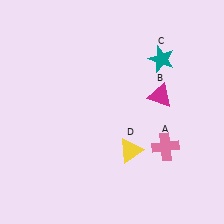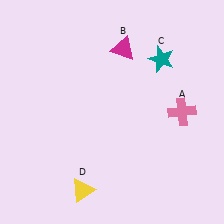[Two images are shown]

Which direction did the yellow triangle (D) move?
The yellow triangle (D) moved left.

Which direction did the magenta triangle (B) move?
The magenta triangle (B) moved up.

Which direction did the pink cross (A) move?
The pink cross (A) moved up.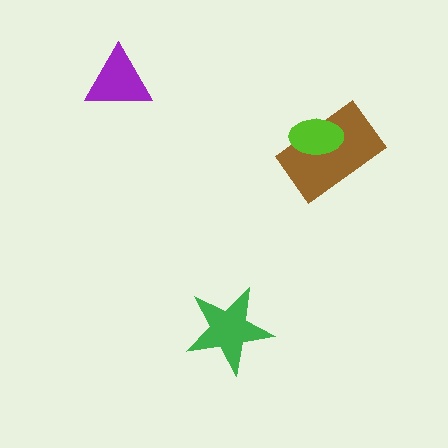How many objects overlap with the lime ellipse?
1 object overlaps with the lime ellipse.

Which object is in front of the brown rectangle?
The lime ellipse is in front of the brown rectangle.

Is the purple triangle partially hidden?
No, no other shape covers it.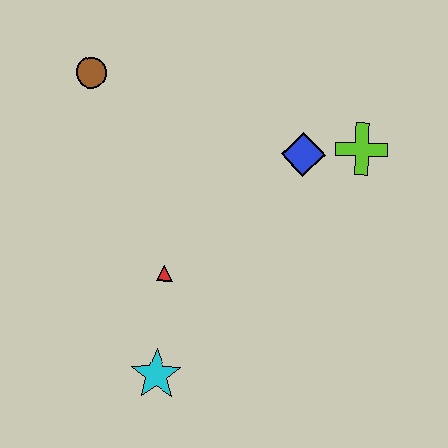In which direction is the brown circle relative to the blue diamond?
The brown circle is to the left of the blue diamond.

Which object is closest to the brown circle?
The red triangle is closest to the brown circle.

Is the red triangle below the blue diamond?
Yes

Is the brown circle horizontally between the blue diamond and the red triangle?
No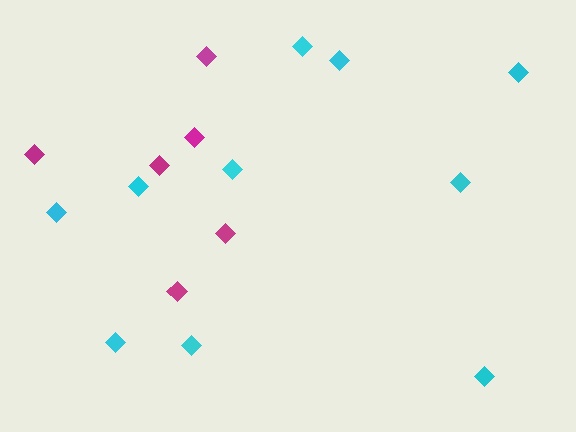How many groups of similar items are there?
There are 2 groups: one group of cyan diamonds (10) and one group of magenta diamonds (6).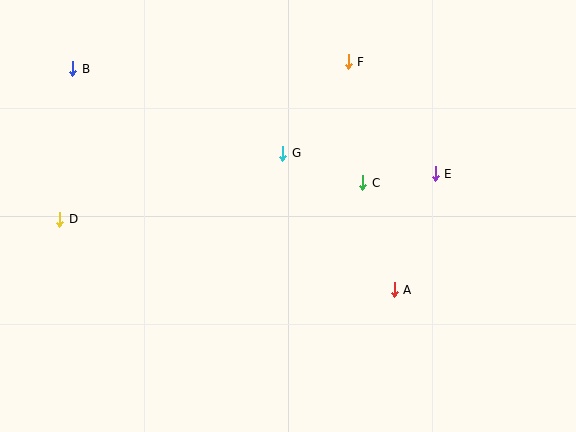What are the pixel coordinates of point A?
Point A is at (394, 290).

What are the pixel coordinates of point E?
Point E is at (435, 174).